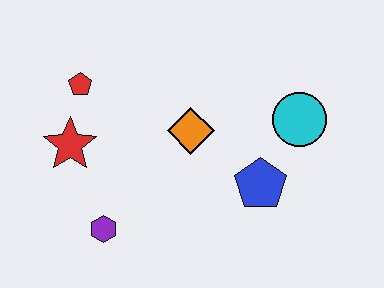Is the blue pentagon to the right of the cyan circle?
No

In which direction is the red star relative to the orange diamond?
The red star is to the left of the orange diamond.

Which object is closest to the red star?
The red pentagon is closest to the red star.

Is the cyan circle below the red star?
No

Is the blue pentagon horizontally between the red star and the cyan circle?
Yes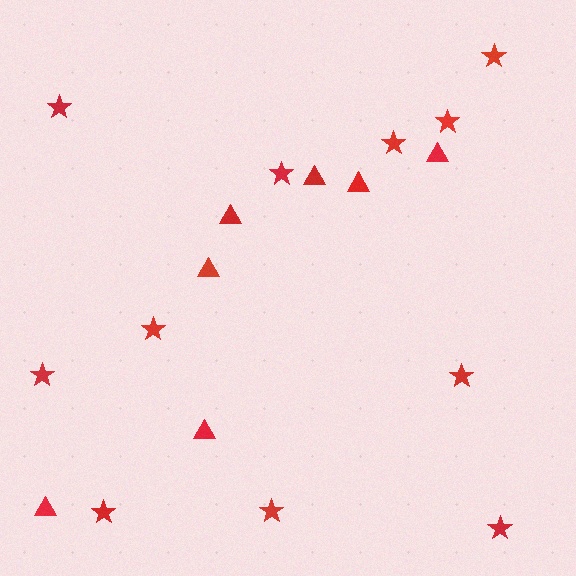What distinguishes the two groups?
There are 2 groups: one group of stars (11) and one group of triangles (7).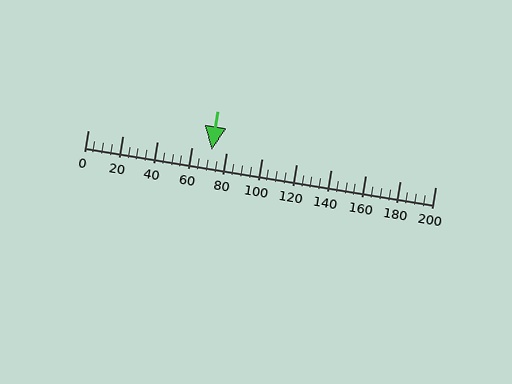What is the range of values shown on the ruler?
The ruler shows values from 0 to 200.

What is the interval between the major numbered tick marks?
The major tick marks are spaced 20 units apart.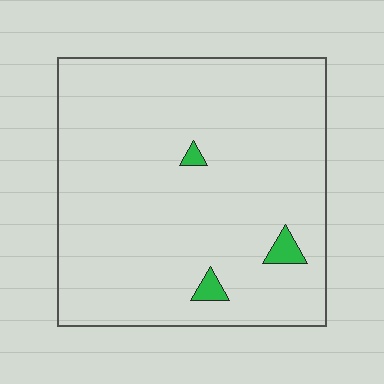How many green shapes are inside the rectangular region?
3.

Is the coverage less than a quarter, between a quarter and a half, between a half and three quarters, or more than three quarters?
Less than a quarter.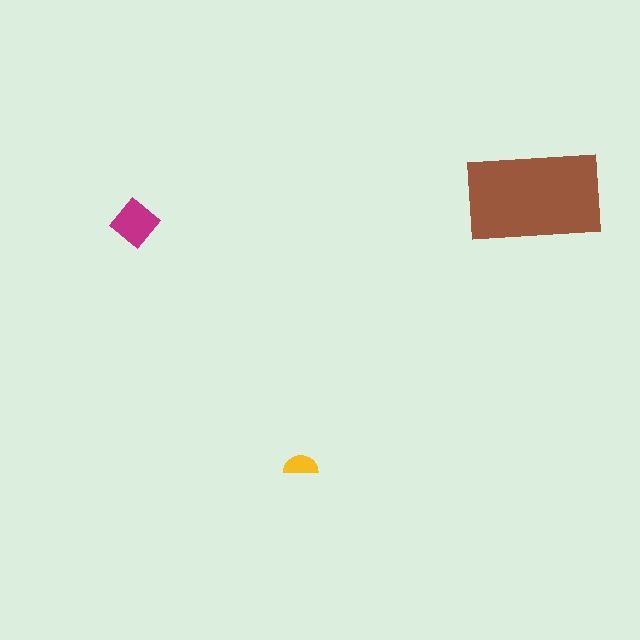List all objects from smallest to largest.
The yellow semicircle, the magenta diamond, the brown rectangle.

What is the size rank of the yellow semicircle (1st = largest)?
3rd.